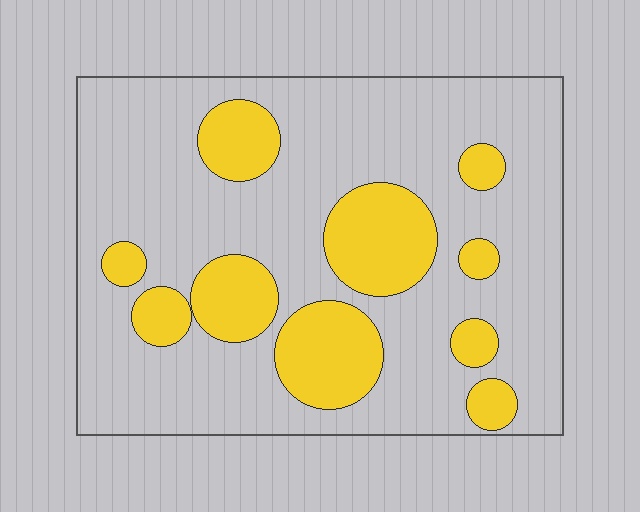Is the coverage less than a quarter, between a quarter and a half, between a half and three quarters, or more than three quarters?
Less than a quarter.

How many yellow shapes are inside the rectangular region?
10.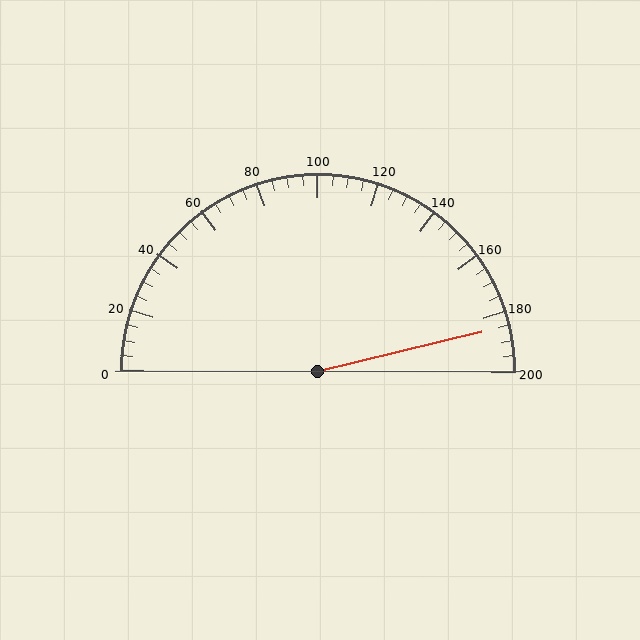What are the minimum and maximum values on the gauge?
The gauge ranges from 0 to 200.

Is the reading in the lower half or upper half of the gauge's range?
The reading is in the upper half of the range (0 to 200).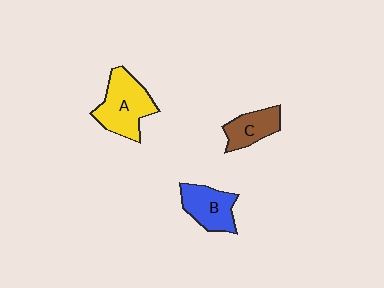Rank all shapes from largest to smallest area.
From largest to smallest: A (yellow), B (blue), C (brown).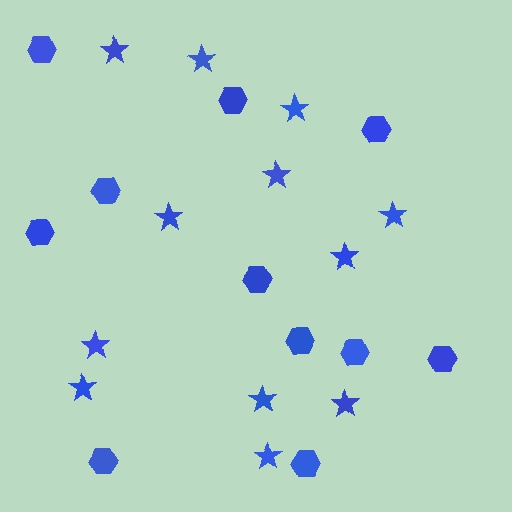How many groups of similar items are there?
There are 2 groups: one group of hexagons (11) and one group of stars (12).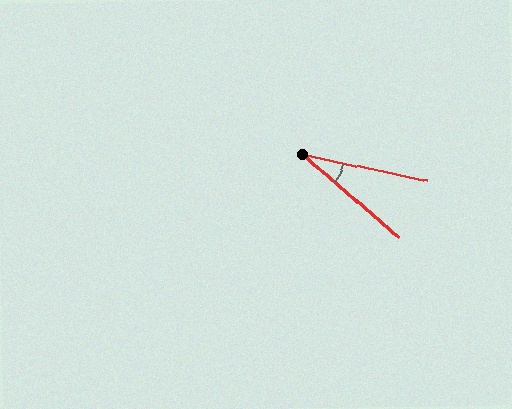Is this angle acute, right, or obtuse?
It is acute.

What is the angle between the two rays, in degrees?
Approximately 29 degrees.